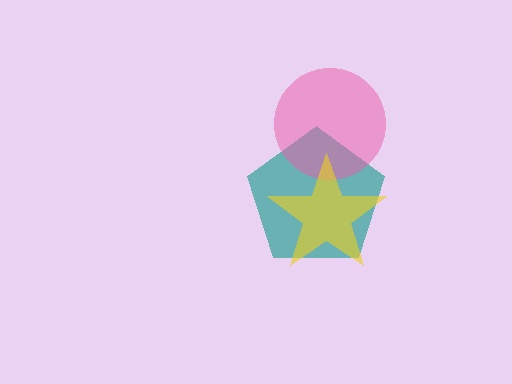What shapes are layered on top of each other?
The layered shapes are: a teal pentagon, a pink circle, a yellow star.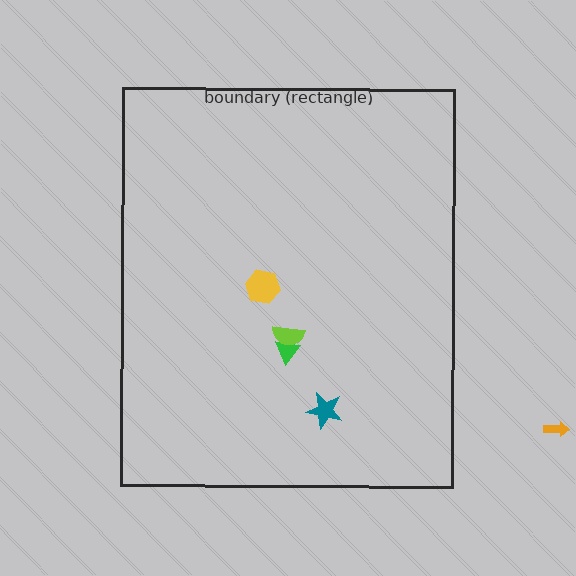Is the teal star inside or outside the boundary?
Inside.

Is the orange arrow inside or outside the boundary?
Outside.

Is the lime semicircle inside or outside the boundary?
Inside.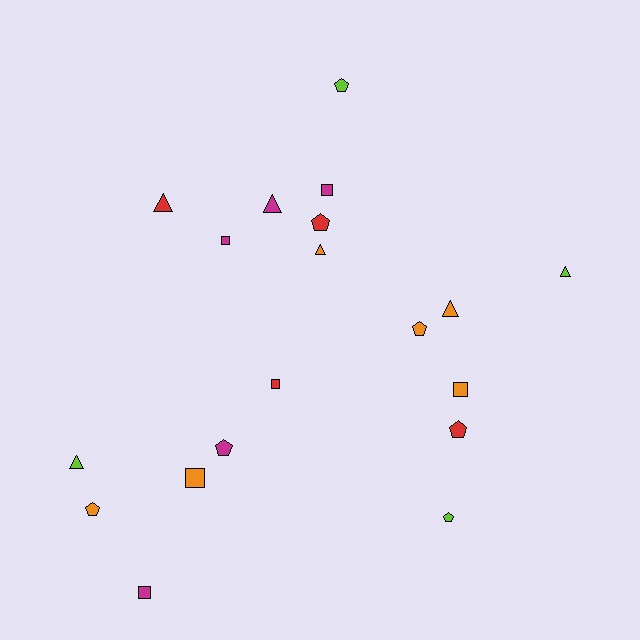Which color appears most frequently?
Orange, with 6 objects.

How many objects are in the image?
There are 19 objects.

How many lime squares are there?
There are no lime squares.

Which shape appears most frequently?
Pentagon, with 7 objects.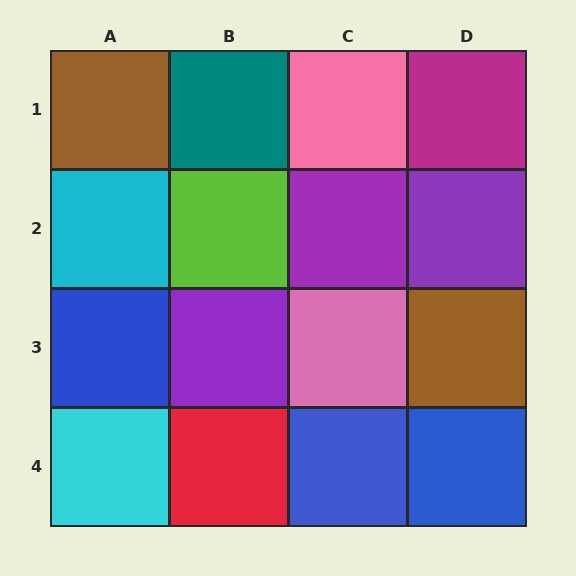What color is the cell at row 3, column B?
Purple.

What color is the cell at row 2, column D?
Purple.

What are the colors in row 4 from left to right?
Cyan, red, blue, blue.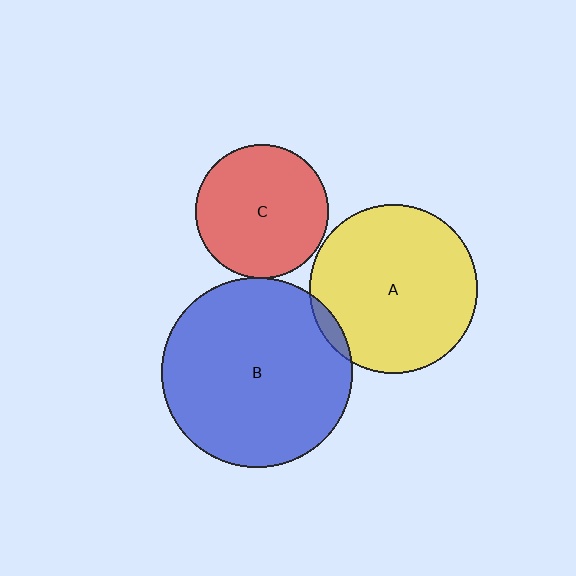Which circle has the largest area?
Circle B (blue).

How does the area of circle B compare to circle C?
Approximately 2.0 times.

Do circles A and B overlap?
Yes.